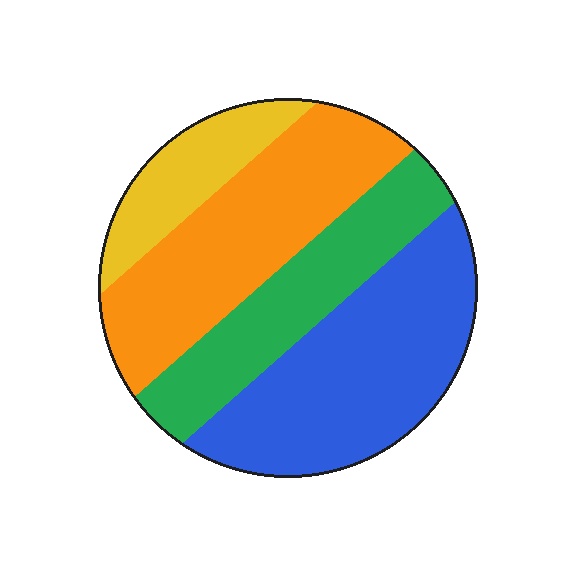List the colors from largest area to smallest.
From largest to smallest: blue, orange, green, yellow.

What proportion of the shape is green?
Green takes up less than a quarter of the shape.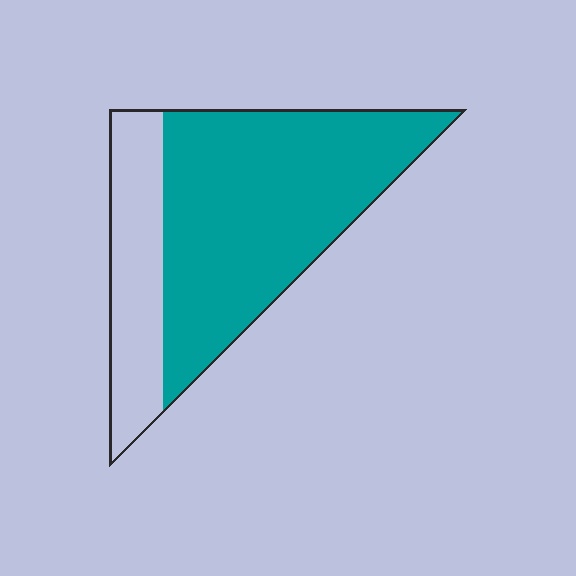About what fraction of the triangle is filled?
About three quarters (3/4).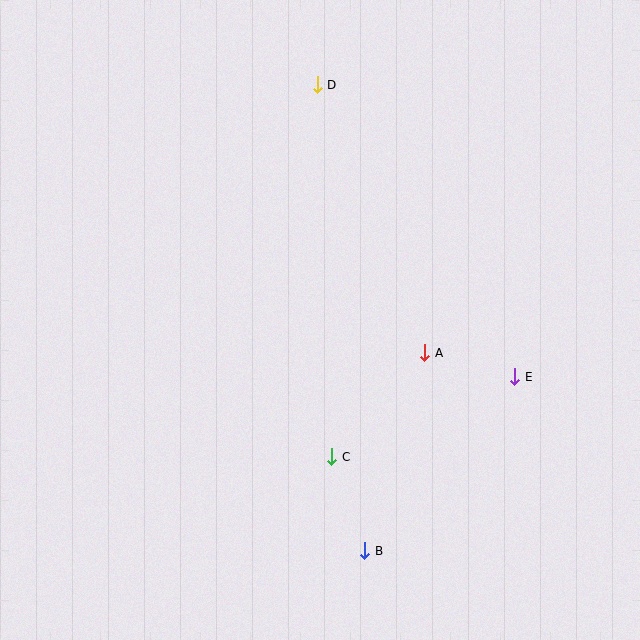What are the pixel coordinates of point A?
Point A is at (425, 353).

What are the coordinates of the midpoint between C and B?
The midpoint between C and B is at (348, 504).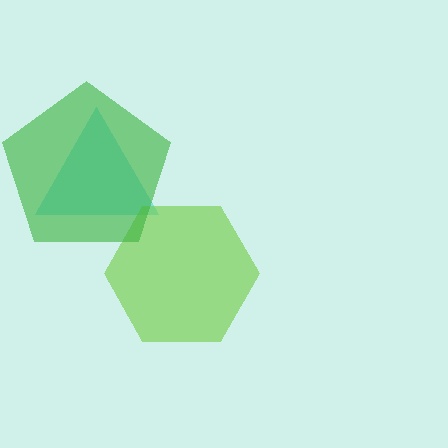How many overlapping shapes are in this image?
There are 3 overlapping shapes in the image.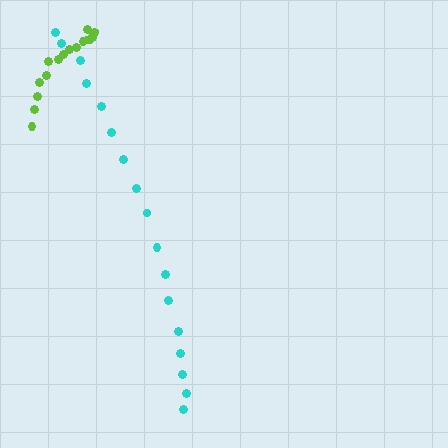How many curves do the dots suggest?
There are 2 distinct paths.